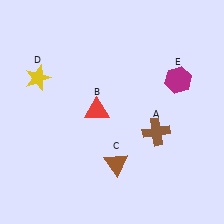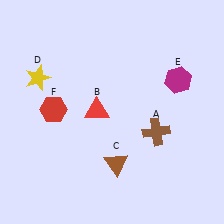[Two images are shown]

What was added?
A red hexagon (F) was added in Image 2.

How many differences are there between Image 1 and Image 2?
There is 1 difference between the two images.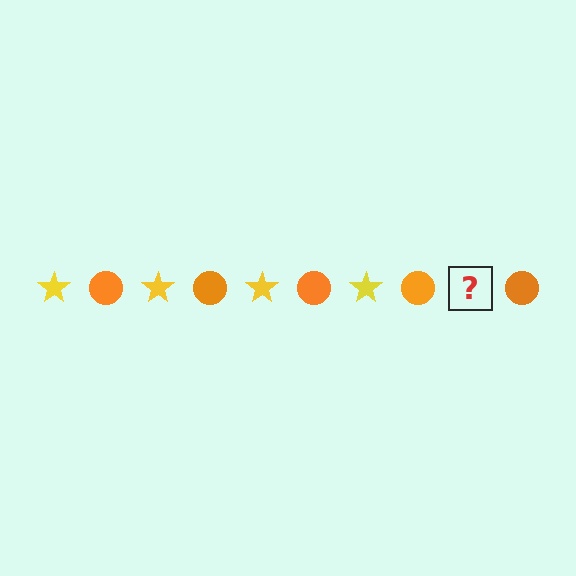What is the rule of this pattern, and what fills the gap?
The rule is that the pattern alternates between yellow star and orange circle. The gap should be filled with a yellow star.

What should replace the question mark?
The question mark should be replaced with a yellow star.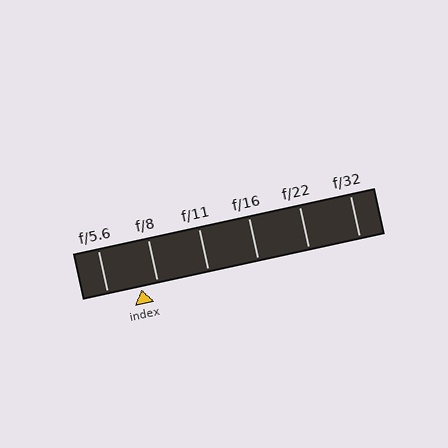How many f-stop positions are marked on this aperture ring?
There are 6 f-stop positions marked.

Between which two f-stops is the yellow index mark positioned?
The index mark is between f/5.6 and f/8.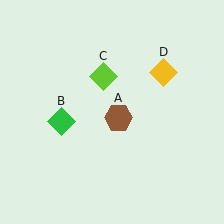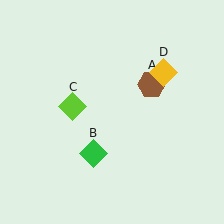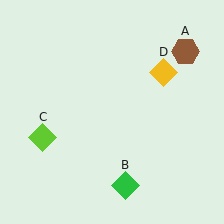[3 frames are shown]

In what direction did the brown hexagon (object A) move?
The brown hexagon (object A) moved up and to the right.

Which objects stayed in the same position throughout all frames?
Yellow diamond (object D) remained stationary.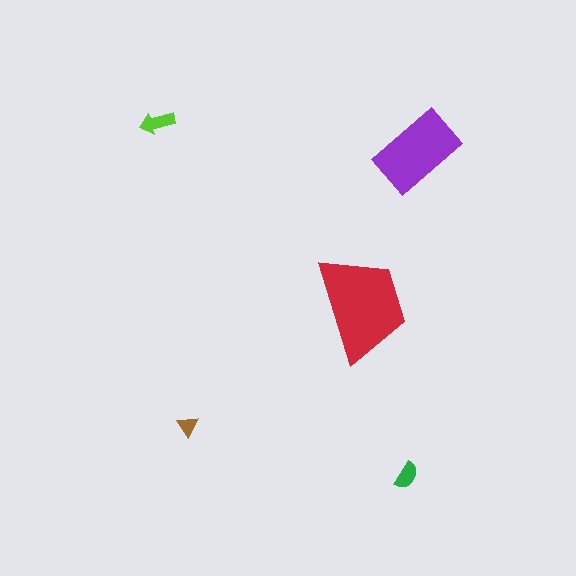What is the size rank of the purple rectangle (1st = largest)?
2nd.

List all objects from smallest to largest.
The brown triangle, the green semicircle, the lime arrow, the purple rectangle, the red trapezoid.